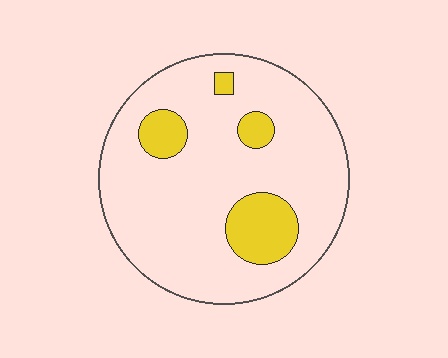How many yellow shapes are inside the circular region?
4.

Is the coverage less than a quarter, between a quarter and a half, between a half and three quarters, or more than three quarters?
Less than a quarter.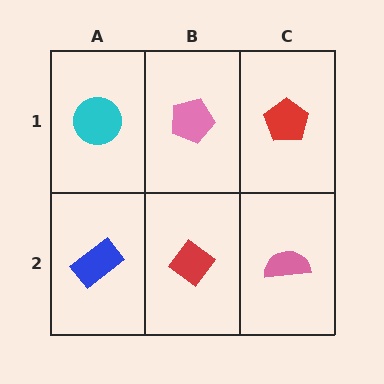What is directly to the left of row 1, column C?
A pink pentagon.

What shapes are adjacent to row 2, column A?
A cyan circle (row 1, column A), a red diamond (row 2, column B).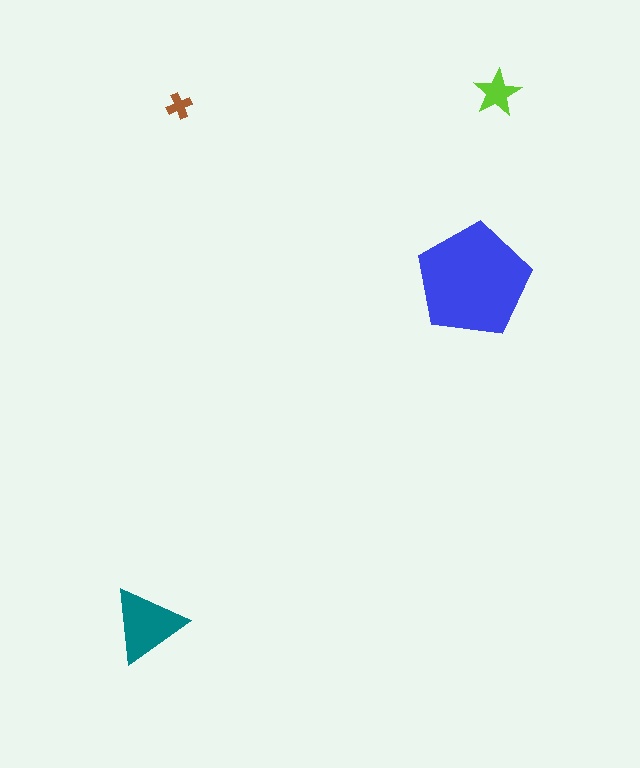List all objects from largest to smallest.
The blue pentagon, the teal triangle, the lime star, the brown cross.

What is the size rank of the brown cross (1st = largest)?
4th.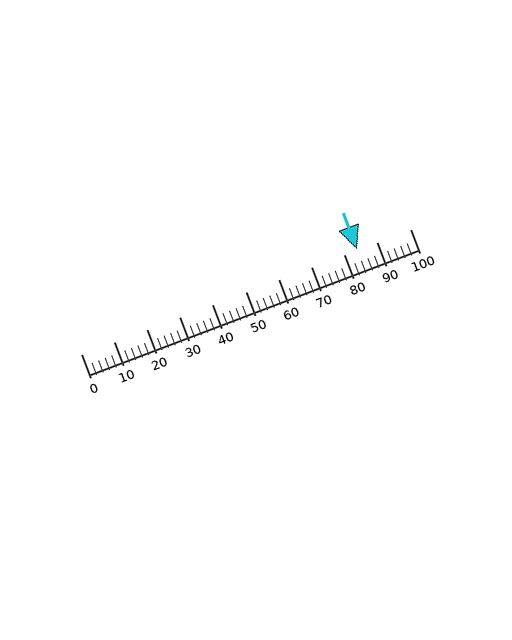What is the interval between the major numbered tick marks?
The major tick marks are spaced 10 units apart.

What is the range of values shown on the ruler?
The ruler shows values from 0 to 100.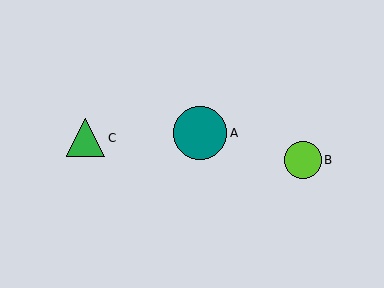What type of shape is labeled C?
Shape C is a green triangle.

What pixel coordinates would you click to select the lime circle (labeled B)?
Click at (303, 160) to select the lime circle B.